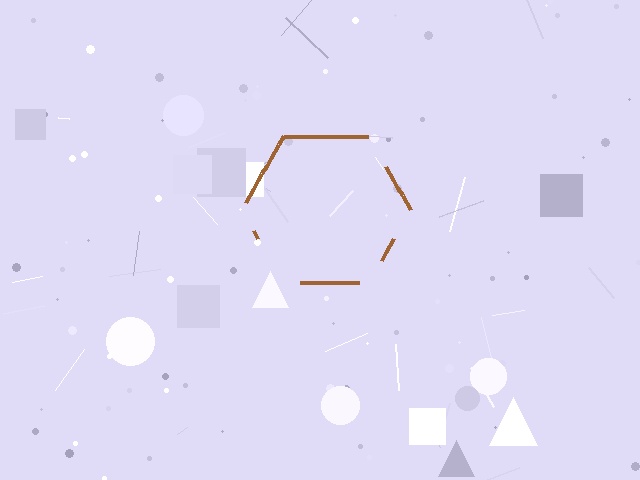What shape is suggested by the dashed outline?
The dashed outline suggests a hexagon.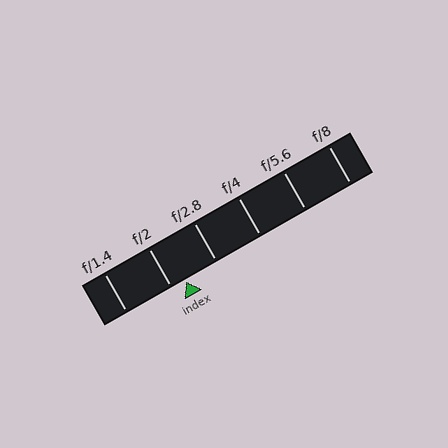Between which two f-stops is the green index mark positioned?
The index mark is between f/2 and f/2.8.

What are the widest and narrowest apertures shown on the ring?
The widest aperture shown is f/1.4 and the narrowest is f/8.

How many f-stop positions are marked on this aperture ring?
There are 6 f-stop positions marked.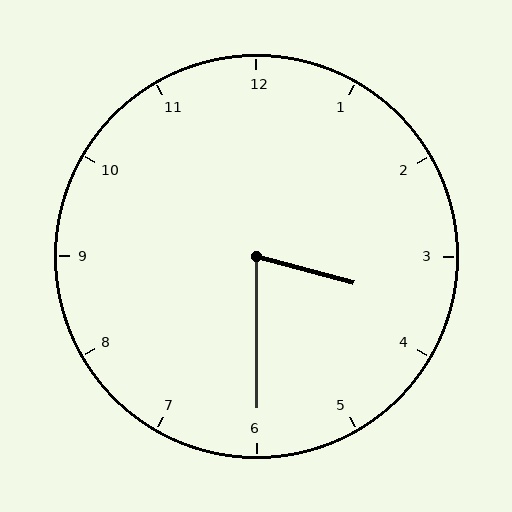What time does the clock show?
3:30.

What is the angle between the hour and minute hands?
Approximately 75 degrees.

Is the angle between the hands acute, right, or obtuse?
It is acute.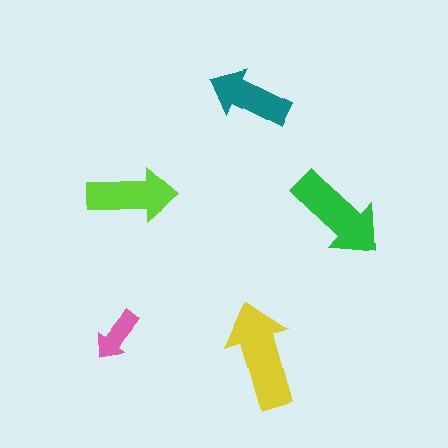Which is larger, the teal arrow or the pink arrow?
The teal one.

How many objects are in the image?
There are 5 objects in the image.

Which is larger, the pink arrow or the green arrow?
The green one.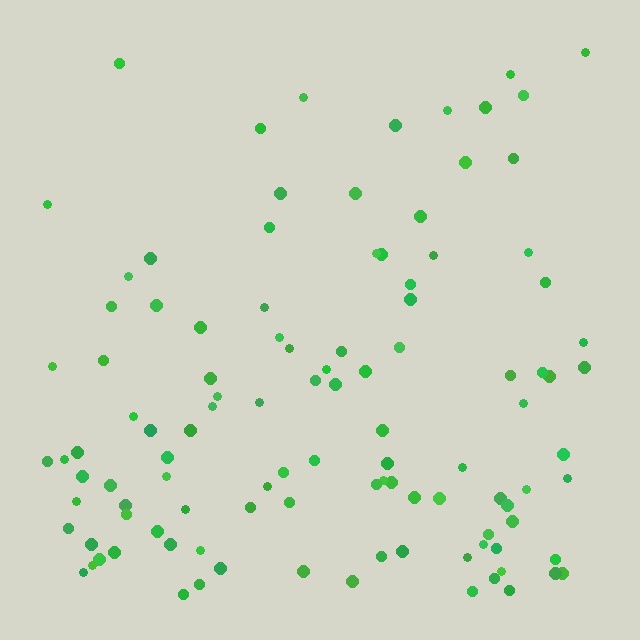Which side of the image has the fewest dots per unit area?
The top.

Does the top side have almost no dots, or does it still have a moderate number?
Still a moderate number, just noticeably fewer than the bottom.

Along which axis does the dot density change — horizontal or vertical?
Vertical.